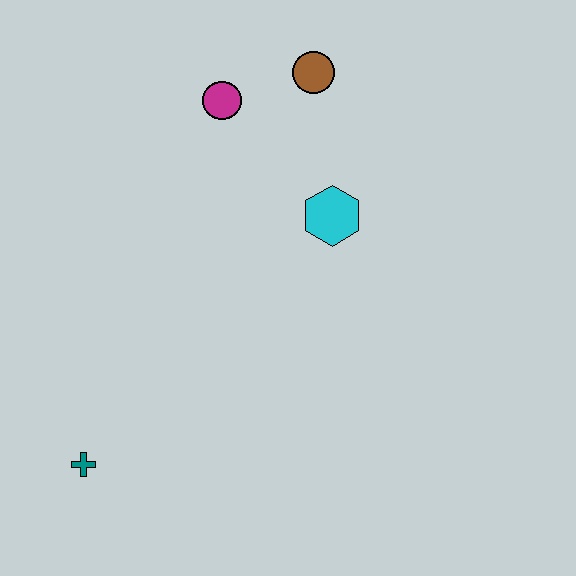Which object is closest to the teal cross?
The cyan hexagon is closest to the teal cross.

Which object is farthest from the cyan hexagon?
The teal cross is farthest from the cyan hexagon.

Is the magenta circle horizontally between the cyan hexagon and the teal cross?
Yes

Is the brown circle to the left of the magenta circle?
No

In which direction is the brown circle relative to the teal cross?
The brown circle is above the teal cross.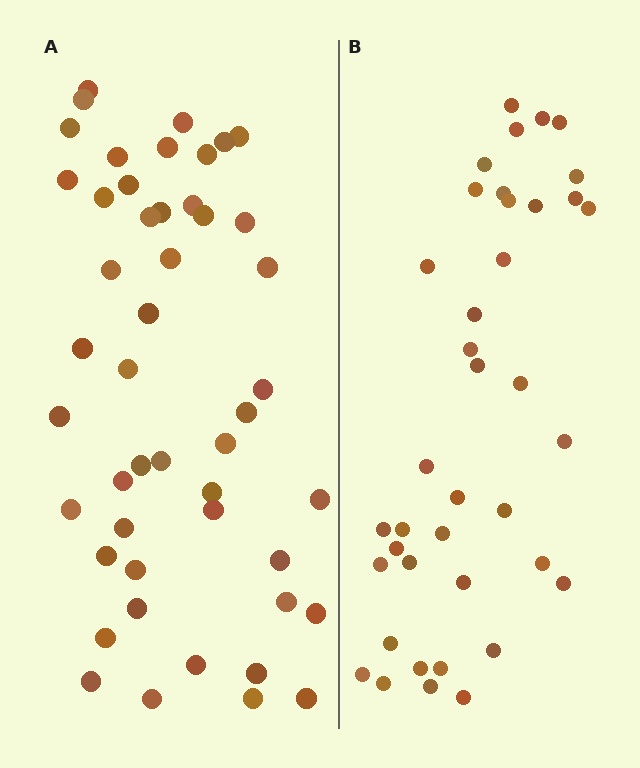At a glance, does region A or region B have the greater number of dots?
Region A (the left region) has more dots.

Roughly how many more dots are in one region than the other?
Region A has roughly 8 or so more dots than region B.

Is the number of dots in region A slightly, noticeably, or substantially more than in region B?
Region A has only slightly more — the two regions are fairly close. The ratio is roughly 1.2 to 1.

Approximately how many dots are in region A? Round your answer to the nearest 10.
About 50 dots. (The exact count is 48, which rounds to 50.)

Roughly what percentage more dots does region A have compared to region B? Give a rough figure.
About 25% more.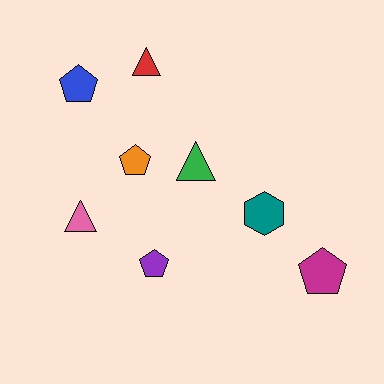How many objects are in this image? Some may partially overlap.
There are 8 objects.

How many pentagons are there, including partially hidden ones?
There are 4 pentagons.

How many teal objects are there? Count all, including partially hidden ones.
There is 1 teal object.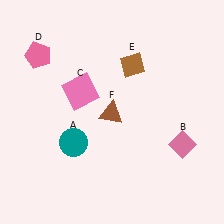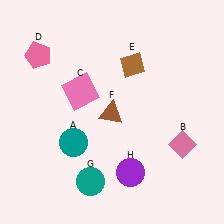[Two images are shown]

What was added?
A teal circle (G), a purple circle (H) were added in Image 2.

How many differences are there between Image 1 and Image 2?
There are 2 differences between the two images.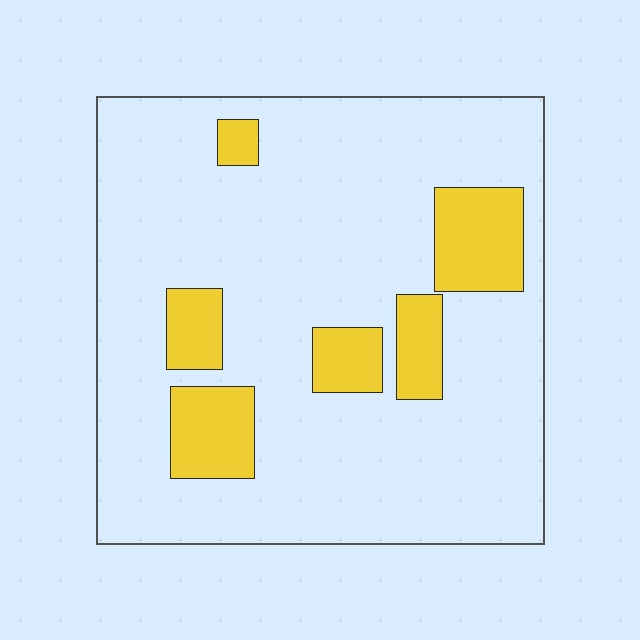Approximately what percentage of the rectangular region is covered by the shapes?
Approximately 15%.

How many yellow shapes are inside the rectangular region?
6.